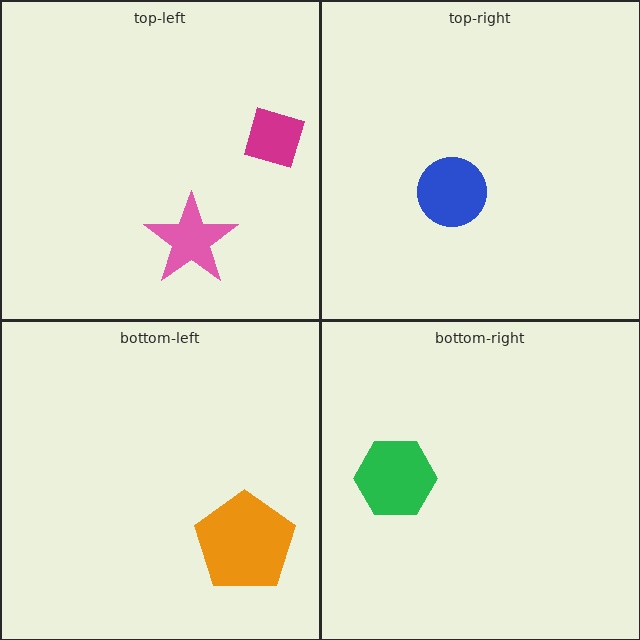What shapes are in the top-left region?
The pink star, the magenta diamond.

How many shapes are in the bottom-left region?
1.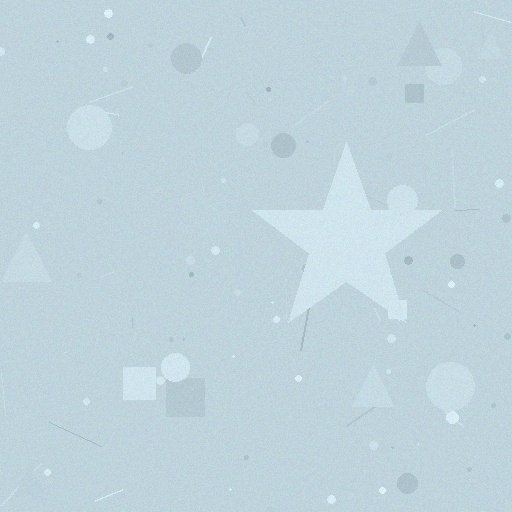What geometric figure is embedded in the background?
A star is embedded in the background.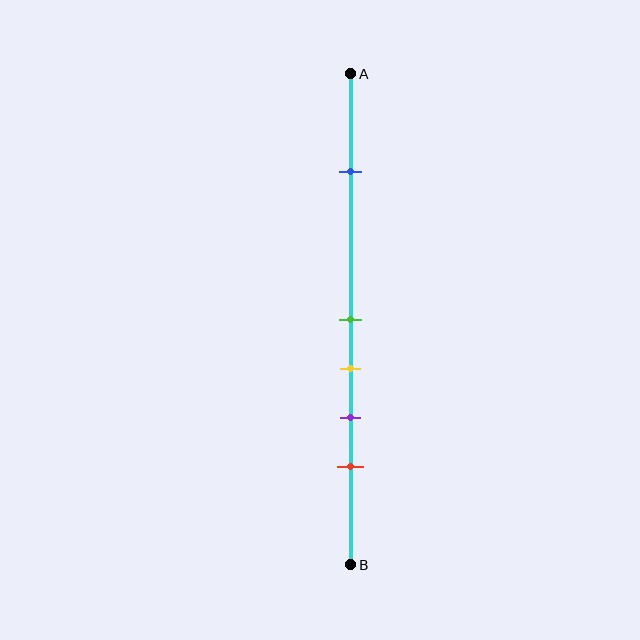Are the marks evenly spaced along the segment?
No, the marks are not evenly spaced.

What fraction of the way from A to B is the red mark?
The red mark is approximately 80% (0.8) of the way from A to B.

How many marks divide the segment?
There are 5 marks dividing the segment.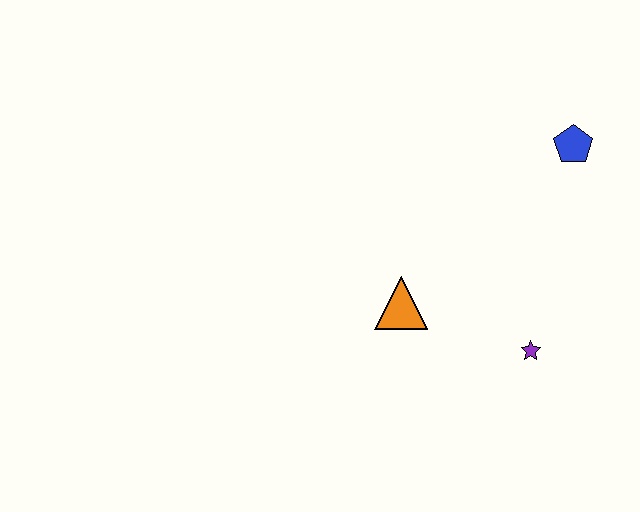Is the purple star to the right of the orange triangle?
Yes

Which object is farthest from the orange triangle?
The blue pentagon is farthest from the orange triangle.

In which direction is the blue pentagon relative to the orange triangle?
The blue pentagon is to the right of the orange triangle.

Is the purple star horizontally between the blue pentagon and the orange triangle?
Yes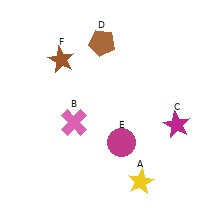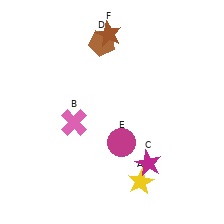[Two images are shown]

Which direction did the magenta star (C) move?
The magenta star (C) moved down.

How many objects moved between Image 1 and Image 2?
2 objects moved between the two images.